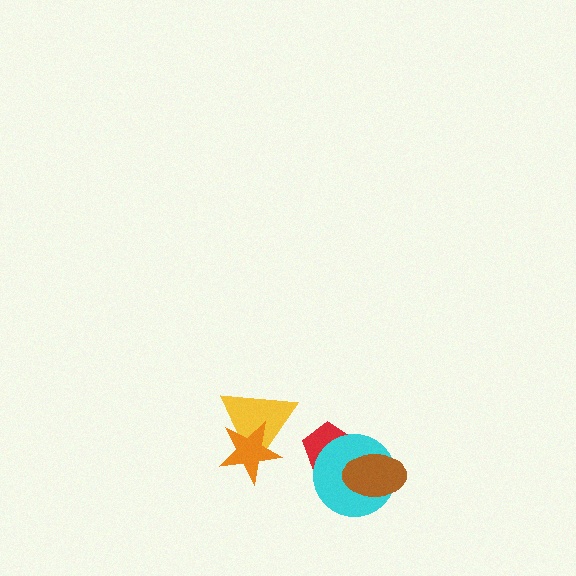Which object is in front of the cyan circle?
The brown ellipse is in front of the cyan circle.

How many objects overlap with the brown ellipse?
1 object overlaps with the brown ellipse.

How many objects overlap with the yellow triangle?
1 object overlaps with the yellow triangle.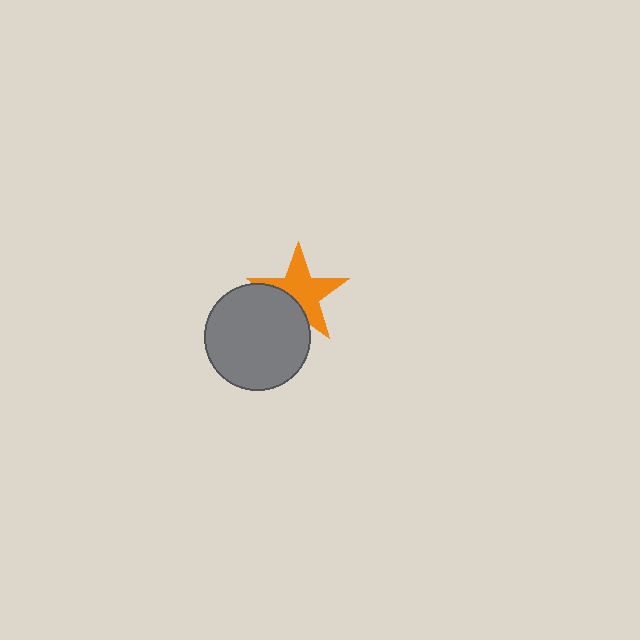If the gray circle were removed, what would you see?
You would see the complete orange star.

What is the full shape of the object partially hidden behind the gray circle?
The partially hidden object is an orange star.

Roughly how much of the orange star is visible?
Most of it is visible (roughly 68%).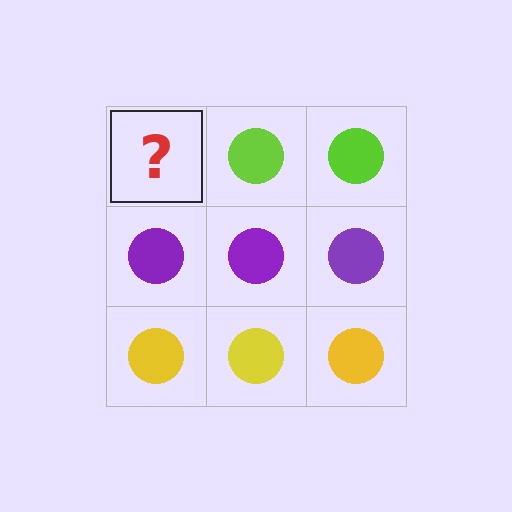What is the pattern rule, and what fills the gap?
The rule is that each row has a consistent color. The gap should be filled with a lime circle.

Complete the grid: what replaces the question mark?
The question mark should be replaced with a lime circle.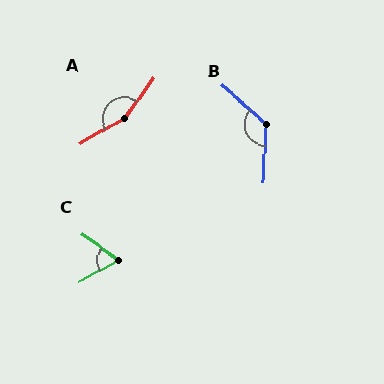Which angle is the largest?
A, at approximately 156 degrees.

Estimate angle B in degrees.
Approximately 130 degrees.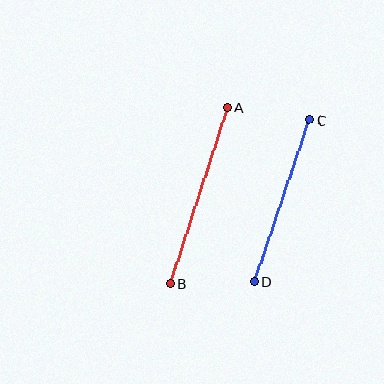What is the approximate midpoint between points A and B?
The midpoint is at approximately (199, 196) pixels.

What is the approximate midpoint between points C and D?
The midpoint is at approximately (282, 201) pixels.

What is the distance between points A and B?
The distance is approximately 185 pixels.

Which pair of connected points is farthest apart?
Points A and B are farthest apart.